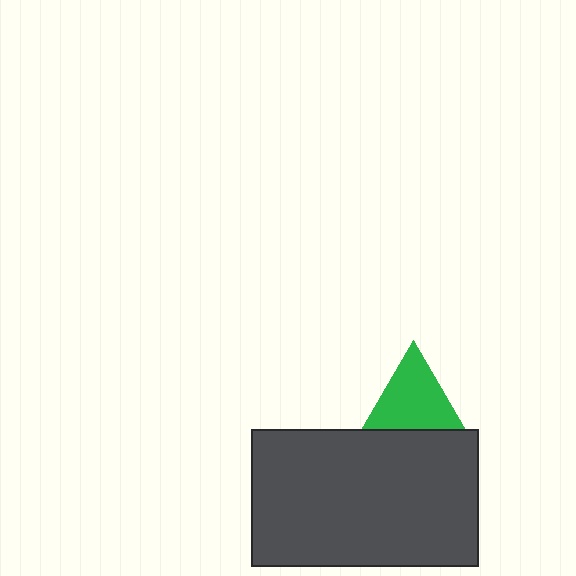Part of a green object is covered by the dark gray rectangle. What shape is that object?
It is a triangle.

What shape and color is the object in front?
The object in front is a dark gray rectangle.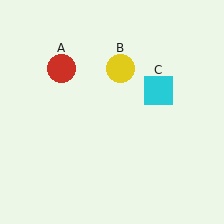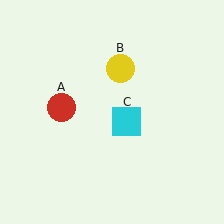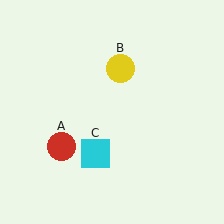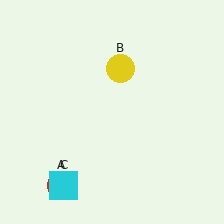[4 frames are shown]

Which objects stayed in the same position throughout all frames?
Yellow circle (object B) remained stationary.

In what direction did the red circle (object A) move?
The red circle (object A) moved down.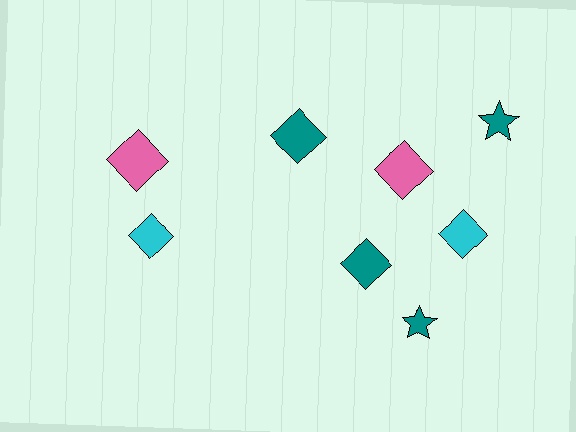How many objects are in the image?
There are 8 objects.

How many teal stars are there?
There are 2 teal stars.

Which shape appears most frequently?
Diamond, with 6 objects.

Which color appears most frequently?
Teal, with 4 objects.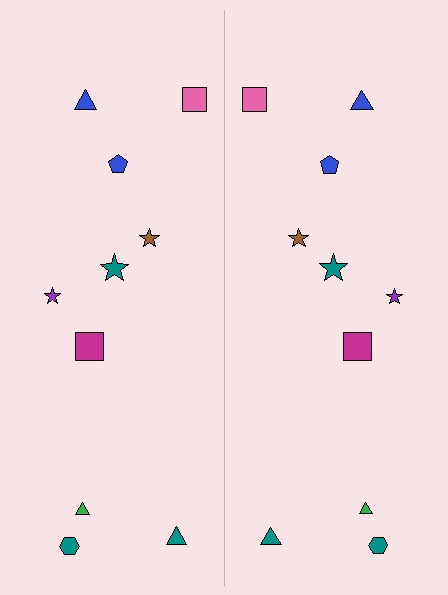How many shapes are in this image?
There are 20 shapes in this image.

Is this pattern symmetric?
Yes, this pattern has bilateral (reflection) symmetry.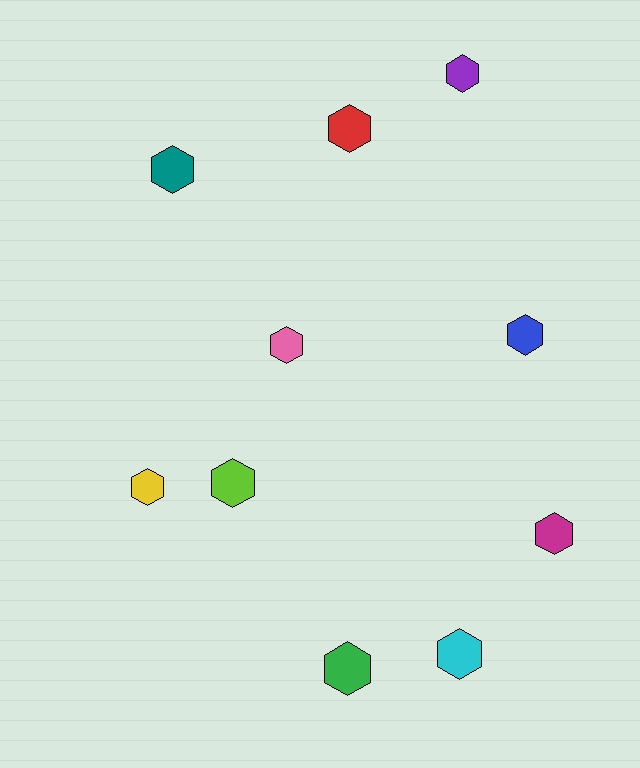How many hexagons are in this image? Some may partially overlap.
There are 10 hexagons.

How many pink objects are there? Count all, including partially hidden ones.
There is 1 pink object.